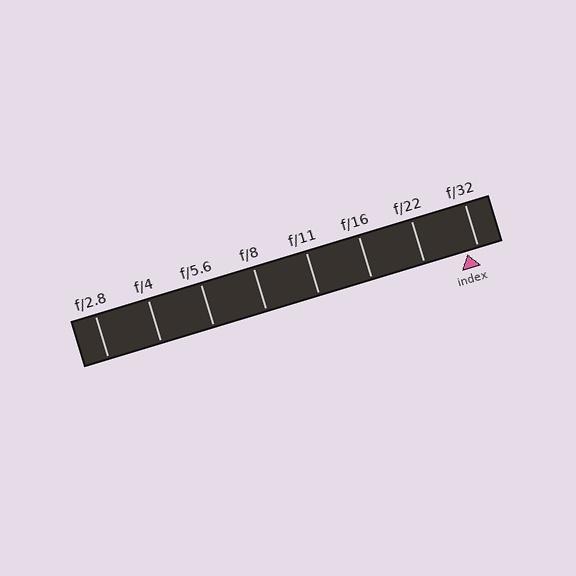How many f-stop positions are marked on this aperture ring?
There are 8 f-stop positions marked.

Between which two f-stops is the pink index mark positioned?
The index mark is between f/22 and f/32.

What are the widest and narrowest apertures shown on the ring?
The widest aperture shown is f/2.8 and the narrowest is f/32.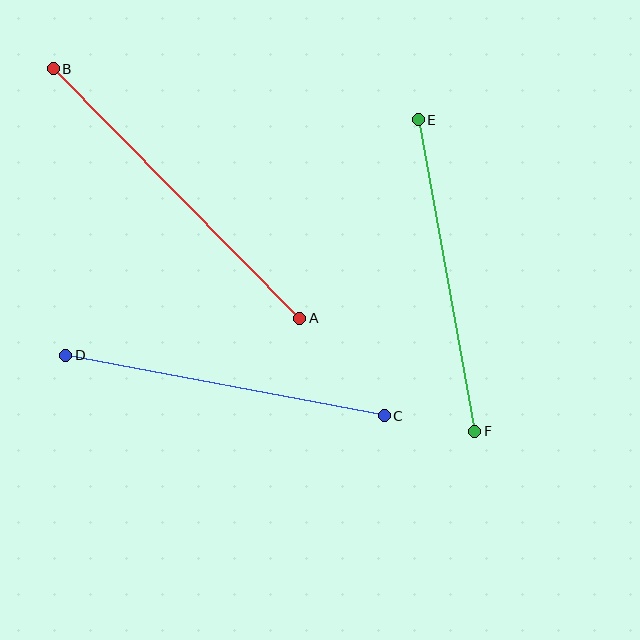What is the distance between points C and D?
The distance is approximately 324 pixels.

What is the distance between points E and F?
The distance is approximately 317 pixels.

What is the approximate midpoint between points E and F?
The midpoint is at approximately (447, 275) pixels.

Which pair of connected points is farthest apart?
Points A and B are farthest apart.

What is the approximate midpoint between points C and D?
The midpoint is at approximately (225, 386) pixels.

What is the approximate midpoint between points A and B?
The midpoint is at approximately (177, 194) pixels.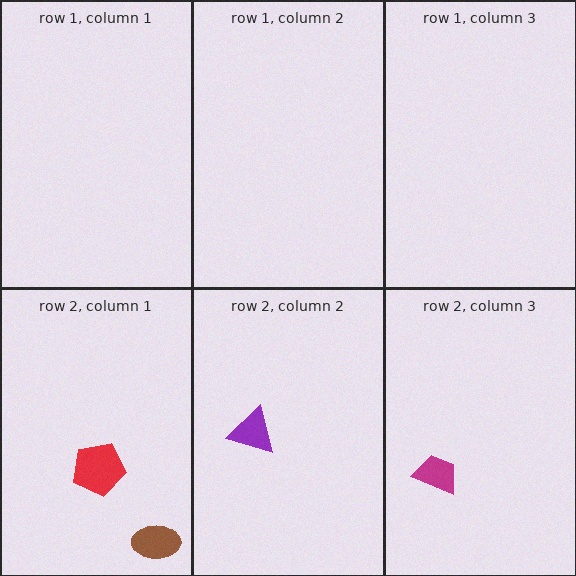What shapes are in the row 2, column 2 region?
The purple triangle.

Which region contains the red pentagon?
The row 2, column 1 region.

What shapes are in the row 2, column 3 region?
The magenta trapezoid.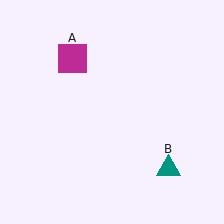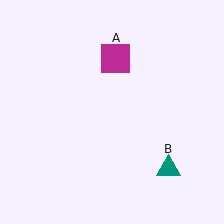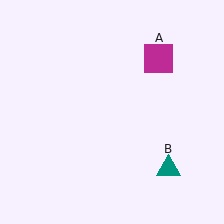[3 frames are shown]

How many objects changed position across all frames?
1 object changed position: magenta square (object A).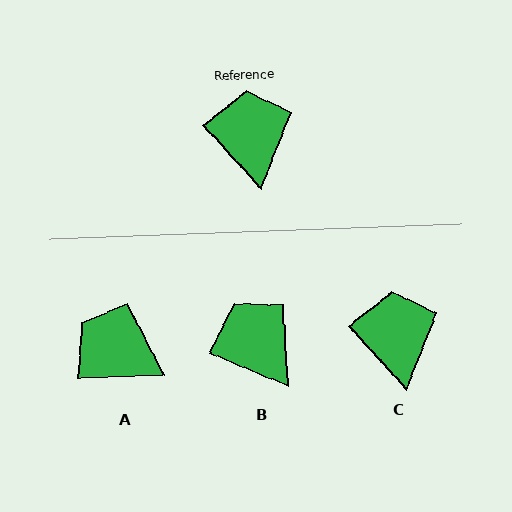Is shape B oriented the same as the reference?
No, it is off by about 25 degrees.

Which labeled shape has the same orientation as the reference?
C.